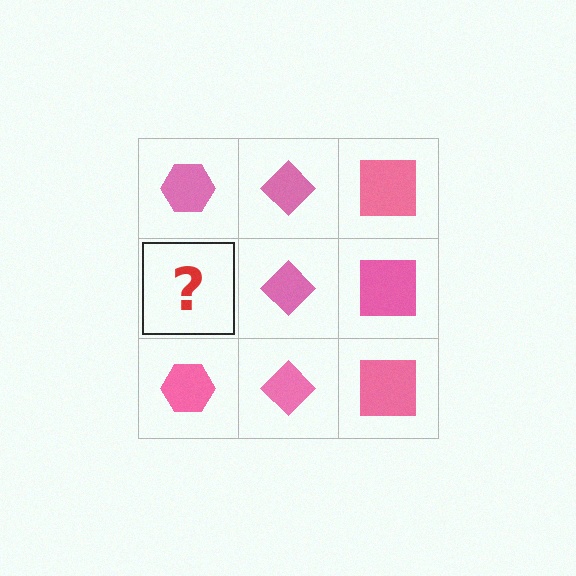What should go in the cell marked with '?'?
The missing cell should contain a pink hexagon.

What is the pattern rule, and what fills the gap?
The rule is that each column has a consistent shape. The gap should be filled with a pink hexagon.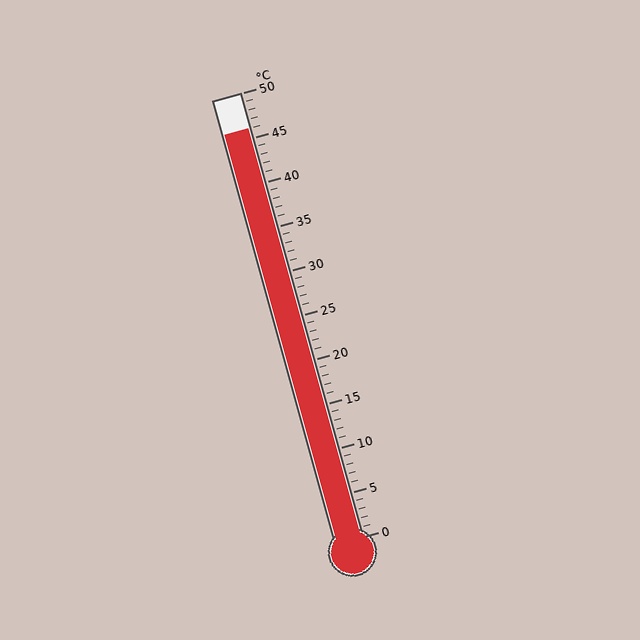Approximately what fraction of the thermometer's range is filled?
The thermometer is filled to approximately 90% of its range.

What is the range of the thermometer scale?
The thermometer scale ranges from 0°C to 50°C.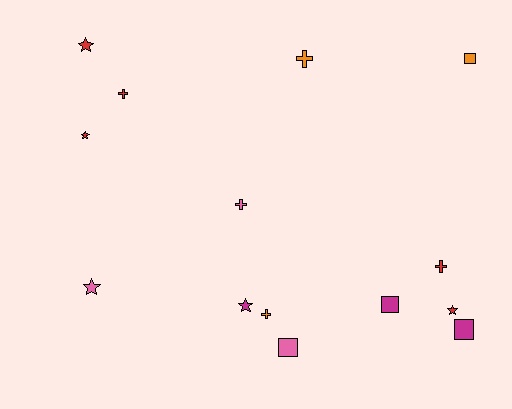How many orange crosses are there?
There are 2 orange crosses.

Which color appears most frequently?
Red, with 5 objects.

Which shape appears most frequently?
Star, with 5 objects.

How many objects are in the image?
There are 14 objects.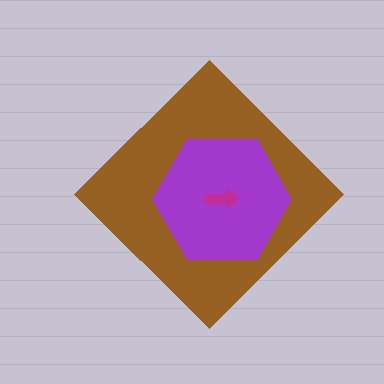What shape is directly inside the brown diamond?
The purple hexagon.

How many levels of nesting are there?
3.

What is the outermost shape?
The brown diamond.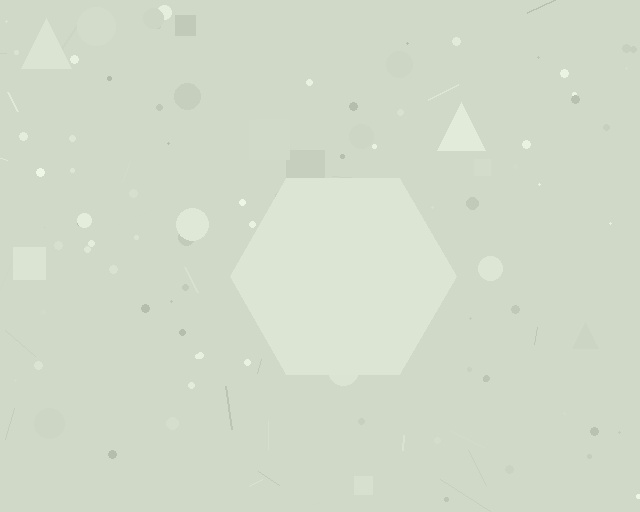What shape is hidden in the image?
A hexagon is hidden in the image.